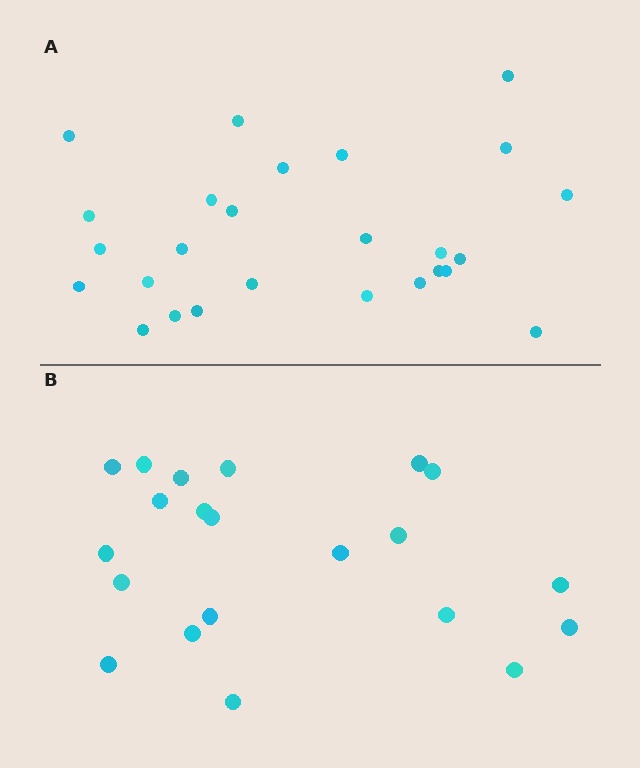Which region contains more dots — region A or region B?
Region A (the top region) has more dots.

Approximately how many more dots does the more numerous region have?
Region A has about 5 more dots than region B.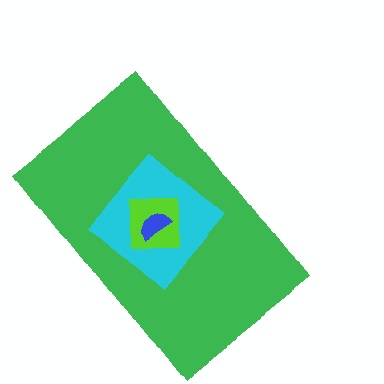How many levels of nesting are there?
4.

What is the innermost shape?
The blue semicircle.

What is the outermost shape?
The green rectangle.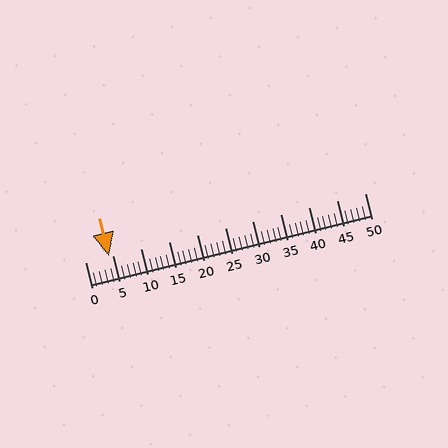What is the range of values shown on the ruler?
The ruler shows values from 0 to 50.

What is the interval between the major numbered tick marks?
The major tick marks are spaced 5 units apart.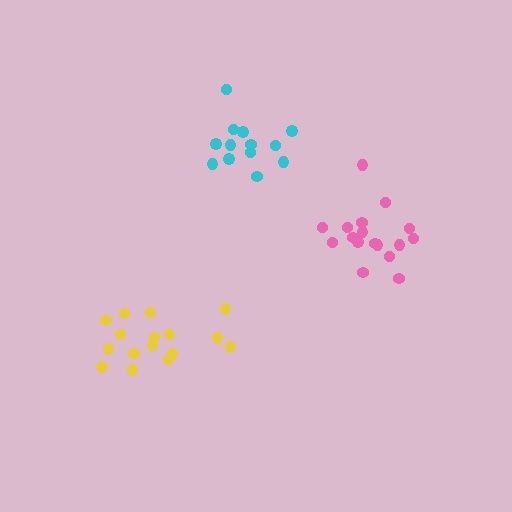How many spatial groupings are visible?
There are 3 spatial groupings.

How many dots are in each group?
Group 1: 17 dots, Group 2: 16 dots, Group 3: 13 dots (46 total).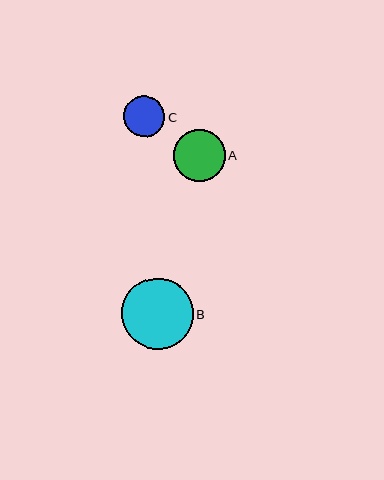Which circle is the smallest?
Circle C is the smallest with a size of approximately 41 pixels.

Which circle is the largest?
Circle B is the largest with a size of approximately 71 pixels.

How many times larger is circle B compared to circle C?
Circle B is approximately 1.7 times the size of circle C.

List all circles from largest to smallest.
From largest to smallest: B, A, C.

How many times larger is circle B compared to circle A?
Circle B is approximately 1.4 times the size of circle A.